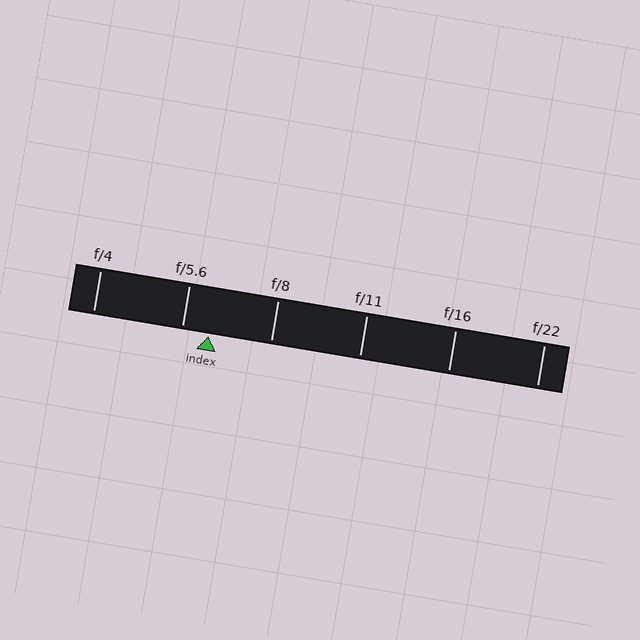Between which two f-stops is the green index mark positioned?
The index mark is between f/5.6 and f/8.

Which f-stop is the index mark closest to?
The index mark is closest to f/5.6.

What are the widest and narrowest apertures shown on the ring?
The widest aperture shown is f/4 and the narrowest is f/22.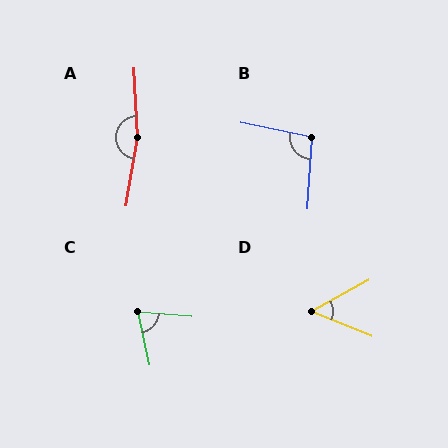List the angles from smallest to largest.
D (51°), C (74°), B (99°), A (167°).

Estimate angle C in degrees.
Approximately 74 degrees.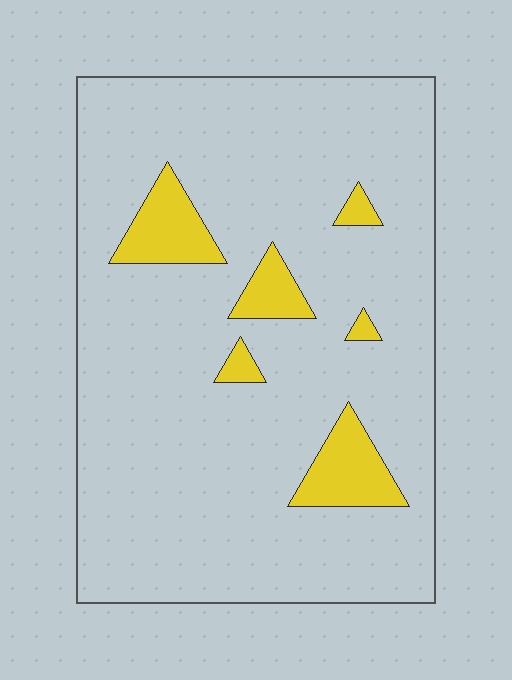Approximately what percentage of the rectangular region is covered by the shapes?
Approximately 10%.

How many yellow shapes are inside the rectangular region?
6.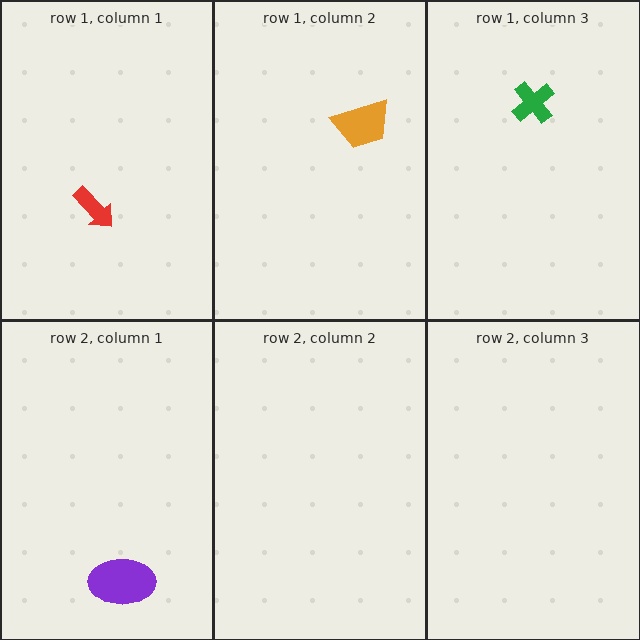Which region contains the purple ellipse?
The row 2, column 1 region.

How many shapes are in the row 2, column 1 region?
1.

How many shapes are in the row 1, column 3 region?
1.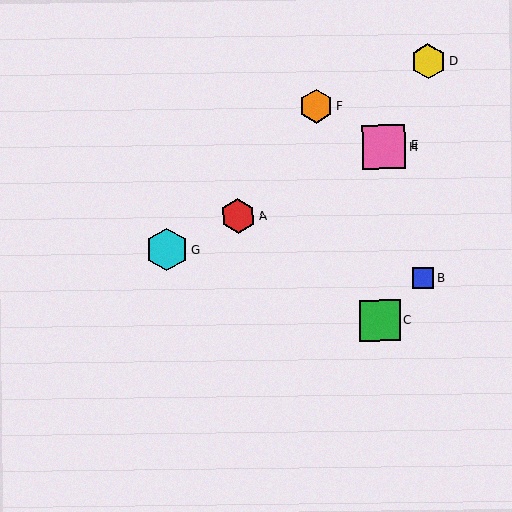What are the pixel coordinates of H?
Object H is at (384, 147).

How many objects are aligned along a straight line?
4 objects (A, E, G, H) are aligned along a straight line.